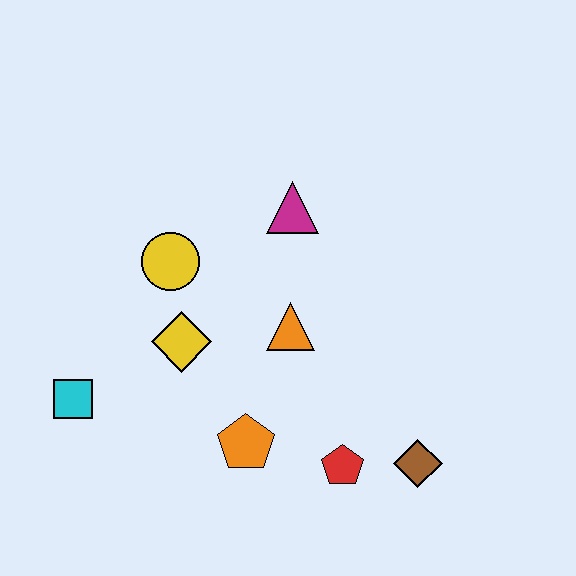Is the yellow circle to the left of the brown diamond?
Yes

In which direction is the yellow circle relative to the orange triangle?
The yellow circle is to the left of the orange triangle.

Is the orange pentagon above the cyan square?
No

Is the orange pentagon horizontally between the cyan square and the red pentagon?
Yes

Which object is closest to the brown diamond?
The red pentagon is closest to the brown diamond.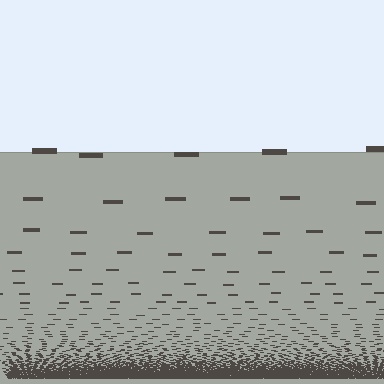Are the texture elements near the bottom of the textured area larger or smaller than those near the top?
Smaller. The gradient is inverted — elements near the bottom are smaller and denser.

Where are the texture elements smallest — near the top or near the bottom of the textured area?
Near the bottom.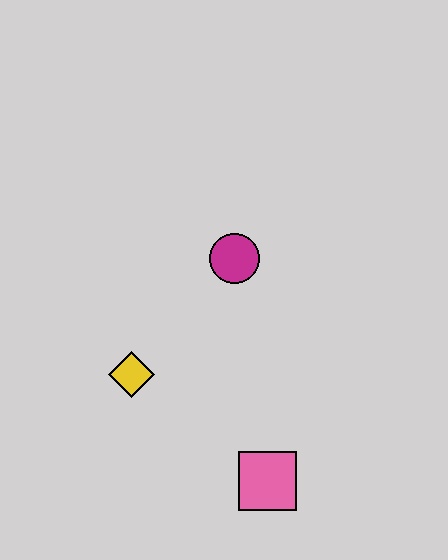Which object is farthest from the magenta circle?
The pink square is farthest from the magenta circle.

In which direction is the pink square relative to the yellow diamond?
The pink square is to the right of the yellow diamond.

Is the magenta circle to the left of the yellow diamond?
No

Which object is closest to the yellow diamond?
The magenta circle is closest to the yellow diamond.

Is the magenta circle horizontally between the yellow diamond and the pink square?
Yes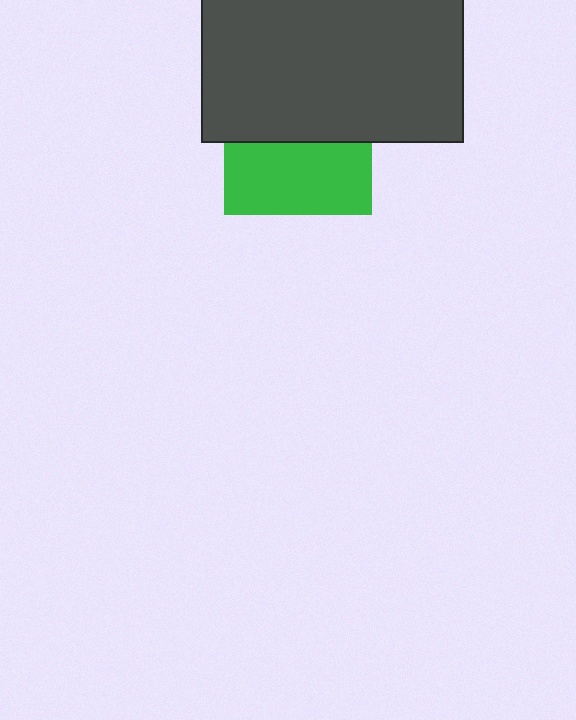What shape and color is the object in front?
The object in front is a dark gray rectangle.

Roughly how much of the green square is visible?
About half of it is visible (roughly 48%).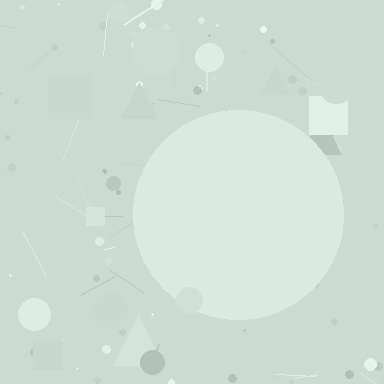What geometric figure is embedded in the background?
A circle is embedded in the background.